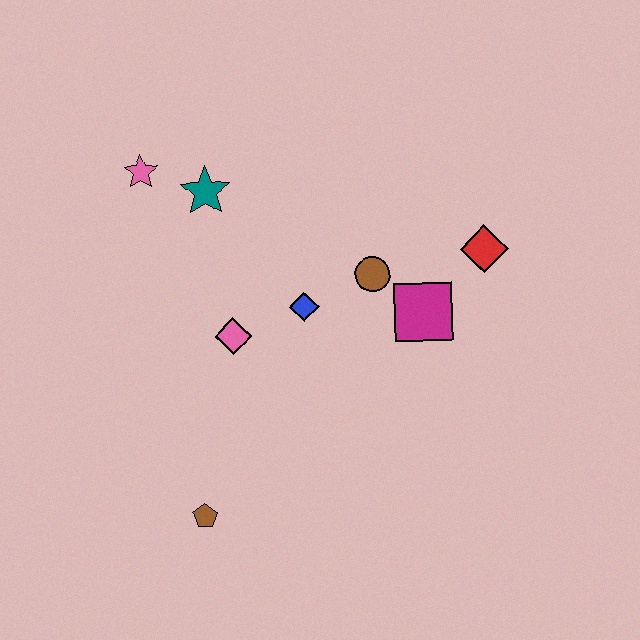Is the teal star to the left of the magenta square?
Yes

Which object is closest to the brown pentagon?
The pink diamond is closest to the brown pentagon.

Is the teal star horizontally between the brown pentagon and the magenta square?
Yes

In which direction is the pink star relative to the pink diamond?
The pink star is above the pink diamond.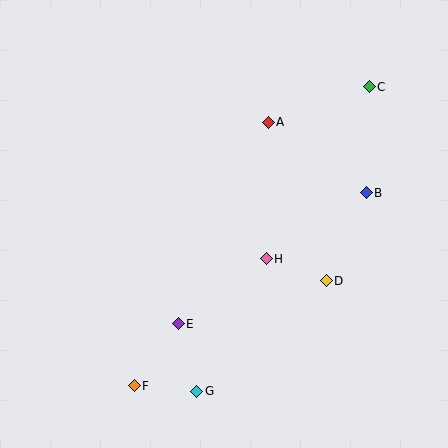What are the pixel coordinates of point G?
Point G is at (197, 391).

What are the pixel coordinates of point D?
Point D is at (326, 281).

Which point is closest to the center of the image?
Point H at (266, 259) is closest to the center.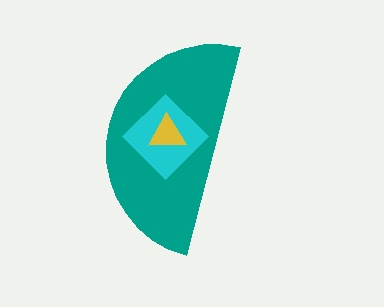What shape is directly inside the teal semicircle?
The cyan diamond.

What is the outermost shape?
The teal semicircle.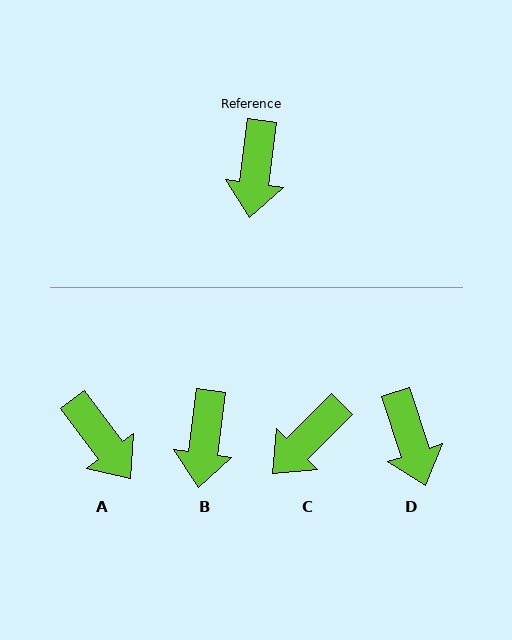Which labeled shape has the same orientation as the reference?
B.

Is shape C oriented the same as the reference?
No, it is off by about 38 degrees.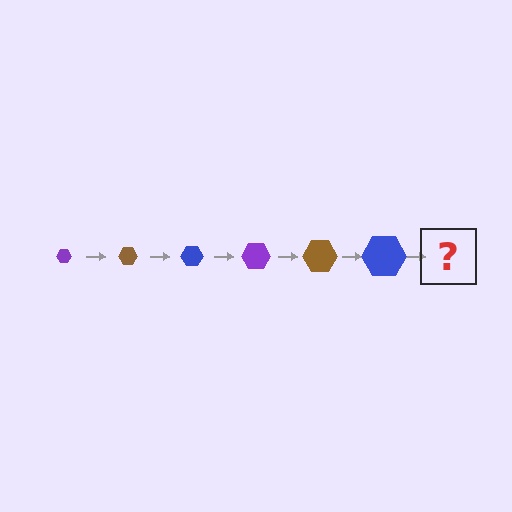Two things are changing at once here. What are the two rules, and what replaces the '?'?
The two rules are that the hexagon grows larger each step and the color cycles through purple, brown, and blue. The '?' should be a purple hexagon, larger than the previous one.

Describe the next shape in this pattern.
It should be a purple hexagon, larger than the previous one.